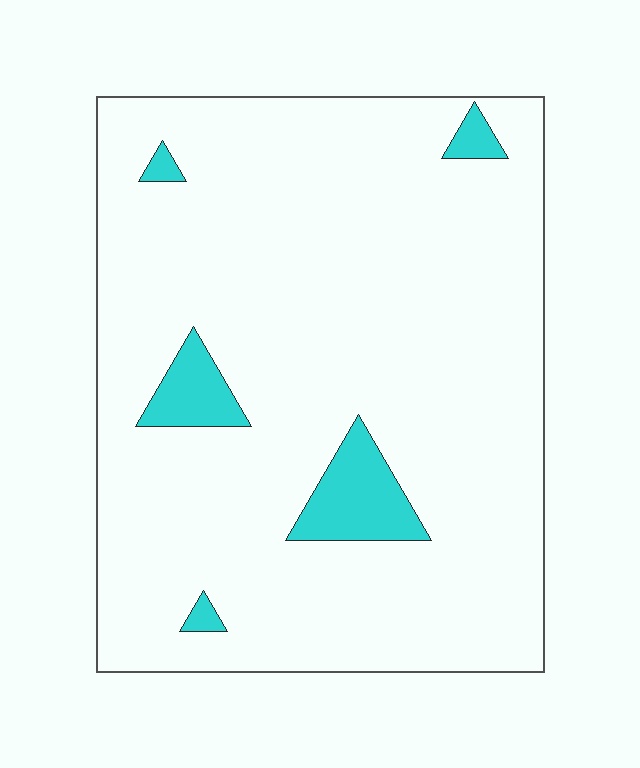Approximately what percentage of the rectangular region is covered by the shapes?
Approximately 10%.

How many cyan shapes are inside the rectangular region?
5.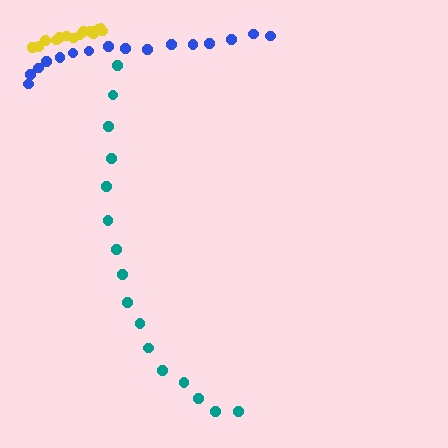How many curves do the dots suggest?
There are 3 distinct paths.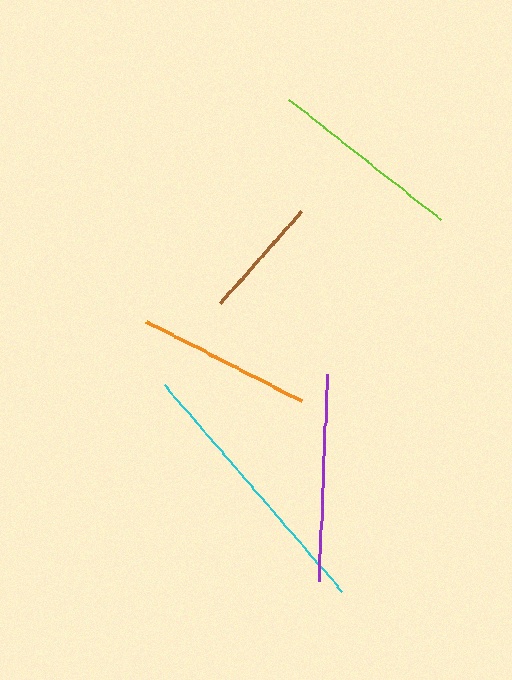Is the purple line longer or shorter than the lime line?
The purple line is longer than the lime line.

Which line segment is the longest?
The cyan line is the longest at approximately 272 pixels.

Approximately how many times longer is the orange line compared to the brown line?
The orange line is approximately 1.4 times the length of the brown line.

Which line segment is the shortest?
The brown line is the shortest at approximately 122 pixels.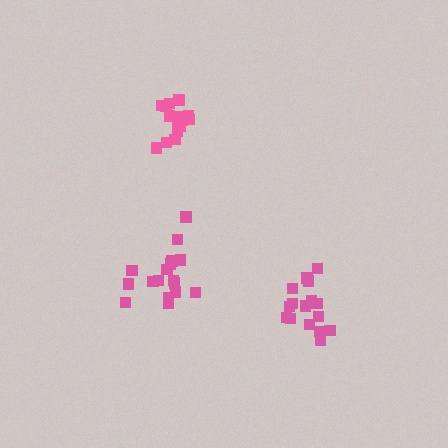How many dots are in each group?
Group 1: 16 dots, Group 2: 15 dots, Group 3: 17 dots (48 total).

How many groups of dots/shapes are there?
There are 3 groups.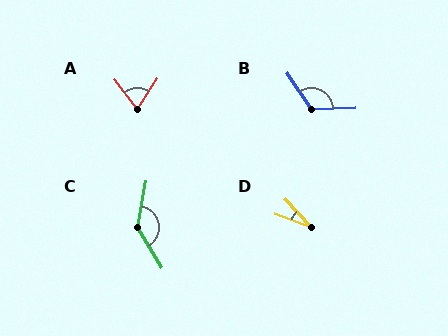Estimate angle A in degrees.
Approximately 71 degrees.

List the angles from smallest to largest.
D (27°), A (71°), B (122°), C (137°).